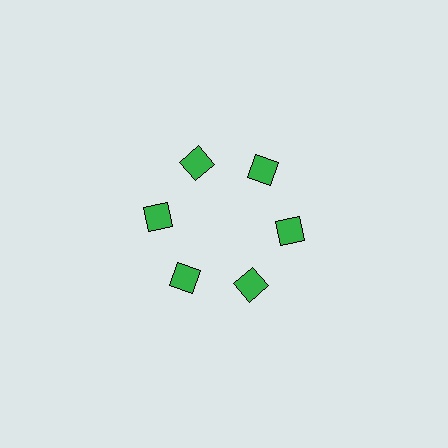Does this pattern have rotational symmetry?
Yes, this pattern has 6-fold rotational symmetry. It looks the same after rotating 60 degrees around the center.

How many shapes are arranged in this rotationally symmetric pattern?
There are 6 shapes, arranged in 6 groups of 1.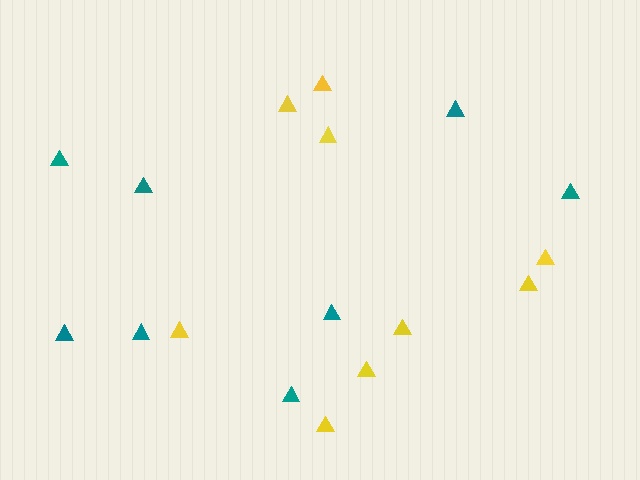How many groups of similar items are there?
There are 2 groups: one group of teal triangles (8) and one group of yellow triangles (9).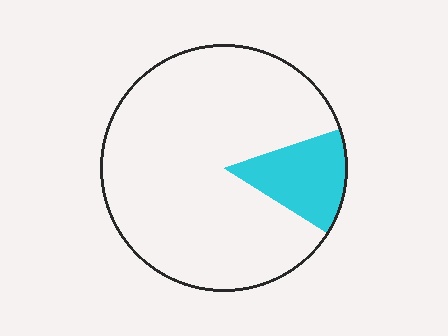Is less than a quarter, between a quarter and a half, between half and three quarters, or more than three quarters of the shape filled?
Less than a quarter.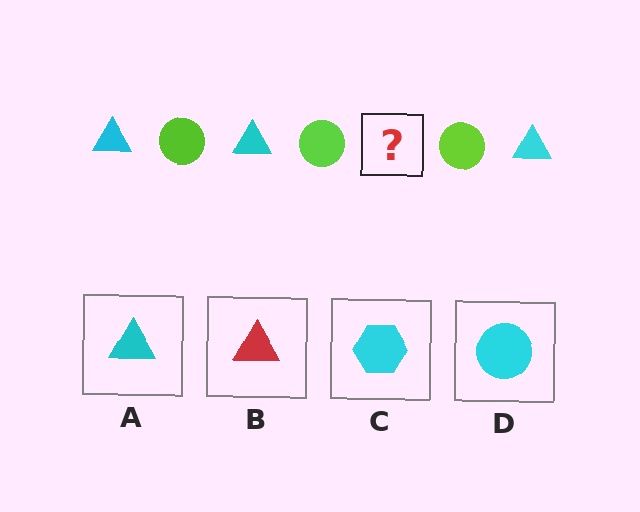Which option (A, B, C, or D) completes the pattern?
A.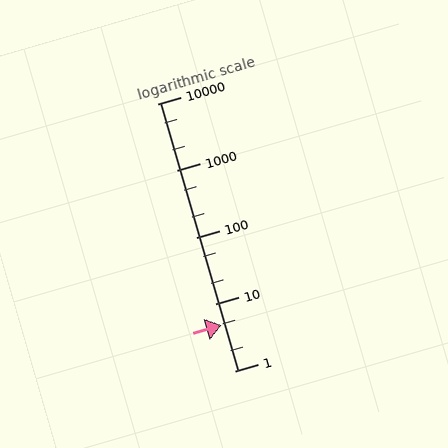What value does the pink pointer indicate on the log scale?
The pointer indicates approximately 4.8.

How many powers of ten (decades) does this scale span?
The scale spans 4 decades, from 1 to 10000.